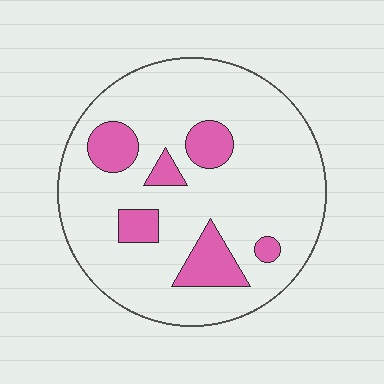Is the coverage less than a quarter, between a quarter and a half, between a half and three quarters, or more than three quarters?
Less than a quarter.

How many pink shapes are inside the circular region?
6.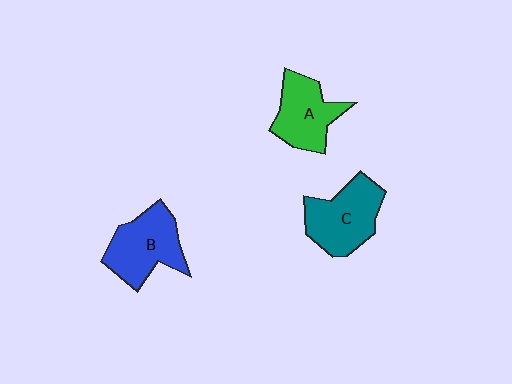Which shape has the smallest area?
Shape A (green).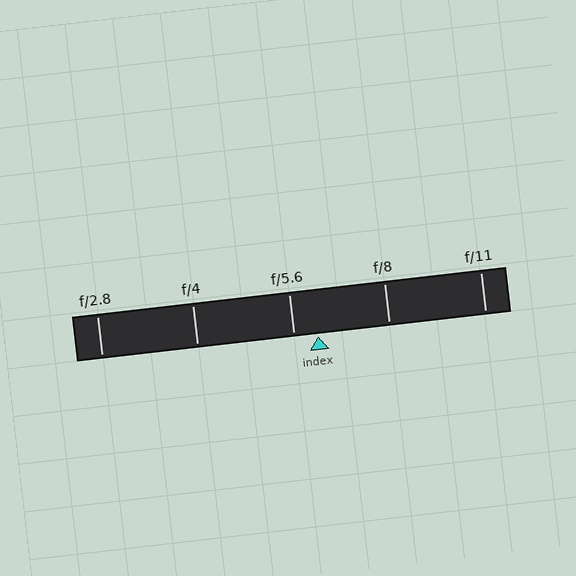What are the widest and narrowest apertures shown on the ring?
The widest aperture shown is f/2.8 and the narrowest is f/11.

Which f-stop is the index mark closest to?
The index mark is closest to f/5.6.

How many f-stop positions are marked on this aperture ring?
There are 5 f-stop positions marked.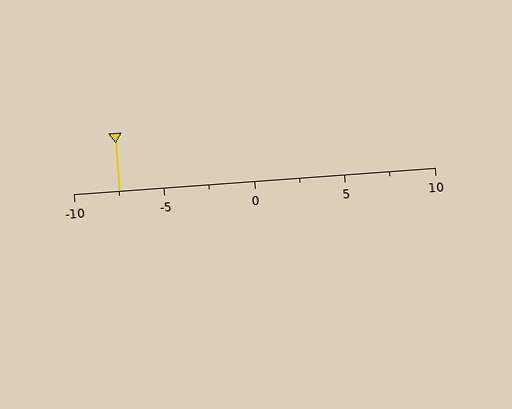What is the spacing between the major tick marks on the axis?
The major ticks are spaced 5 apart.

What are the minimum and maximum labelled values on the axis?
The axis runs from -10 to 10.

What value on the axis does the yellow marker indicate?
The marker indicates approximately -7.5.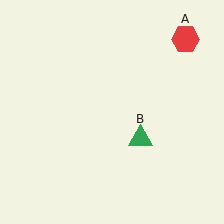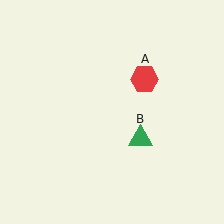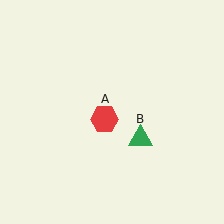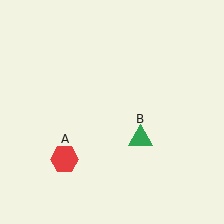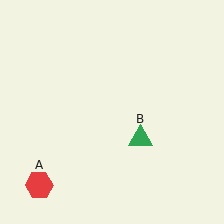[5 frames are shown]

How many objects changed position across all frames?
1 object changed position: red hexagon (object A).